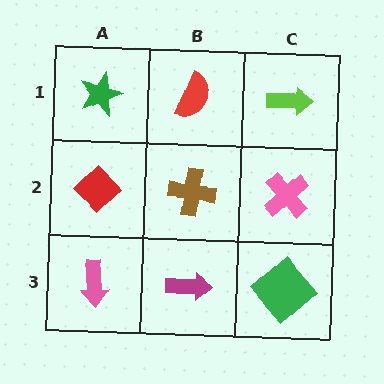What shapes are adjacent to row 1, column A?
A red diamond (row 2, column A), a red semicircle (row 1, column B).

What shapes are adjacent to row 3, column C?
A pink cross (row 2, column C), a magenta arrow (row 3, column B).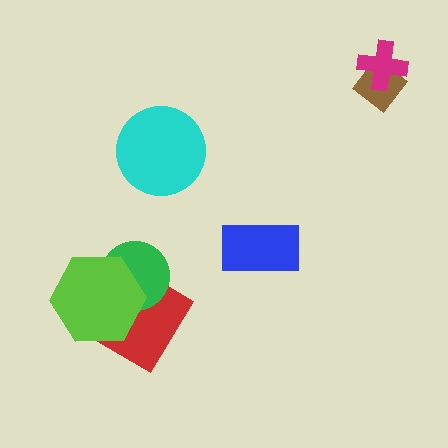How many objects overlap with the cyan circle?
0 objects overlap with the cyan circle.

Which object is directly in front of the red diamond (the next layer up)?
The green circle is directly in front of the red diamond.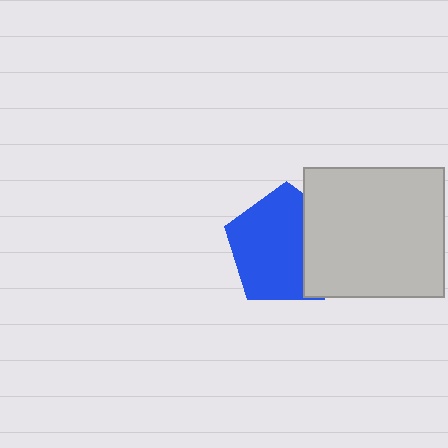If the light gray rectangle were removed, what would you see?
You would see the complete blue pentagon.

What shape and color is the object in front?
The object in front is a light gray rectangle.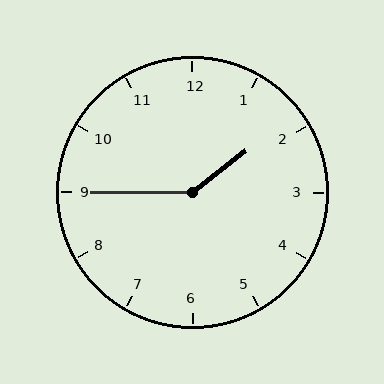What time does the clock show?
1:45.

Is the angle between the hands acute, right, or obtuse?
It is obtuse.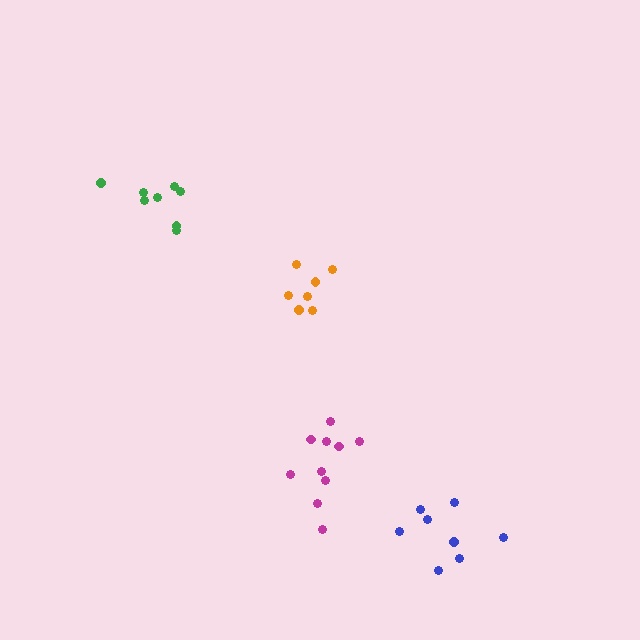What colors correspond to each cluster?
The clusters are colored: orange, magenta, blue, green.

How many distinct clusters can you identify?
There are 4 distinct clusters.